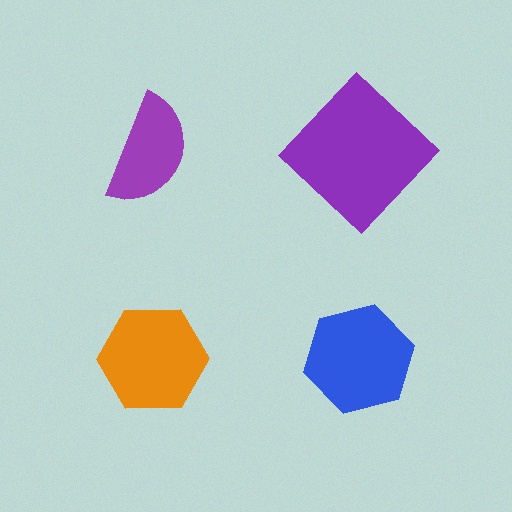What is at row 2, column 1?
An orange hexagon.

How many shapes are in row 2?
2 shapes.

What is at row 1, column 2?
A purple diamond.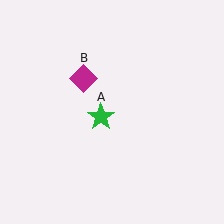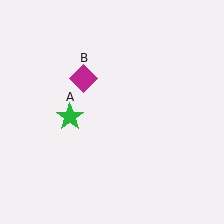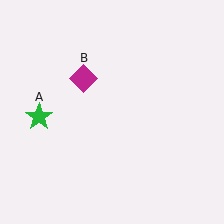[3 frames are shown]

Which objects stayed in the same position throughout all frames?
Magenta diamond (object B) remained stationary.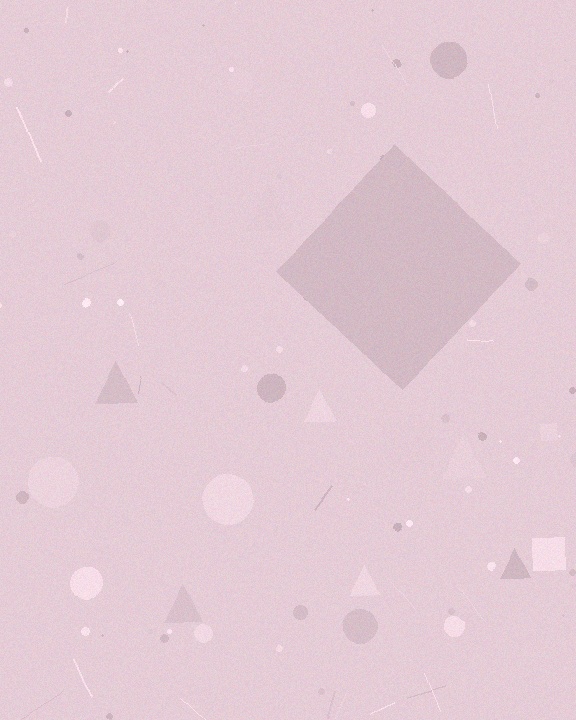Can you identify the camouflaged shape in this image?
The camouflaged shape is a diamond.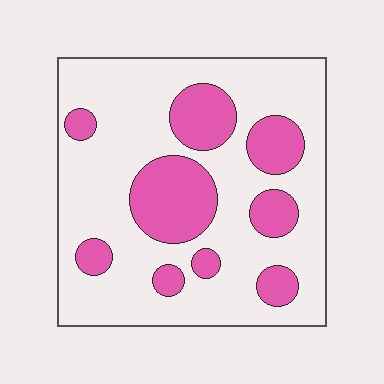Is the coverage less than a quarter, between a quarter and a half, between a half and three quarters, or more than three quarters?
Between a quarter and a half.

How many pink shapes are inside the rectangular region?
9.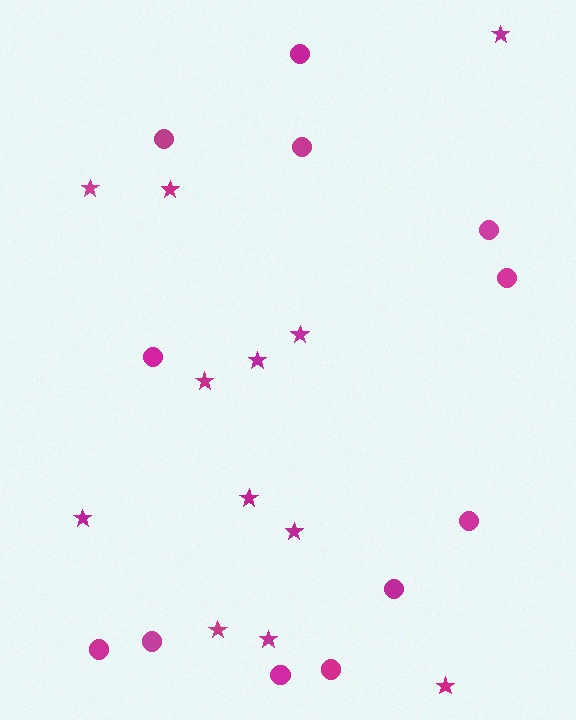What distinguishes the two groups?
There are 2 groups: one group of stars (12) and one group of circles (12).